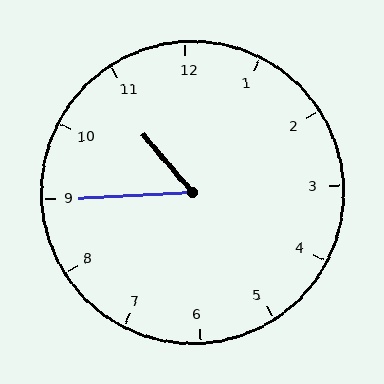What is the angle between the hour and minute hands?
Approximately 52 degrees.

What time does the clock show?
10:45.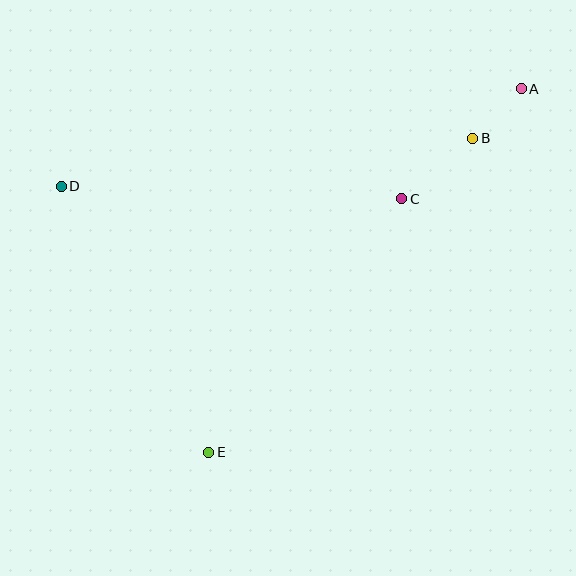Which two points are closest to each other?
Points A and B are closest to each other.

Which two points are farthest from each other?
Points A and E are farthest from each other.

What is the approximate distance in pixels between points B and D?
The distance between B and D is approximately 414 pixels.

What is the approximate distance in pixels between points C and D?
The distance between C and D is approximately 341 pixels.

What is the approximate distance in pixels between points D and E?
The distance between D and E is approximately 304 pixels.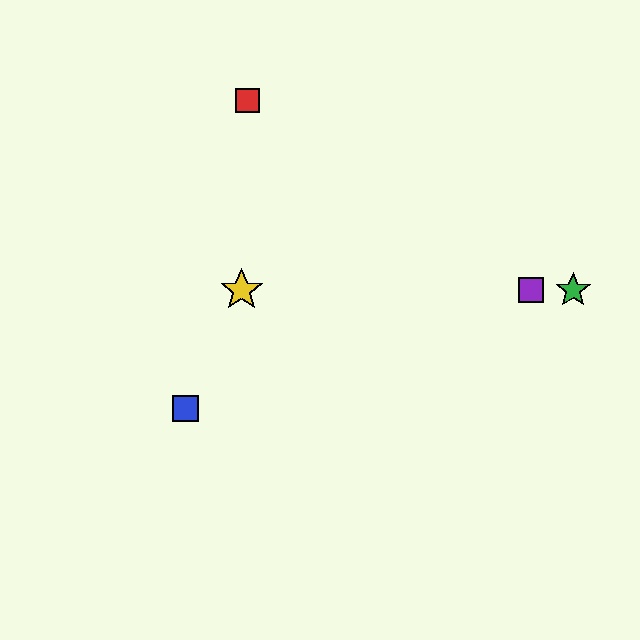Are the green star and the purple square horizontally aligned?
Yes, both are at y≈290.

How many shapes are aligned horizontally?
3 shapes (the green star, the yellow star, the purple square) are aligned horizontally.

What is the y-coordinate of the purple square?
The purple square is at y≈290.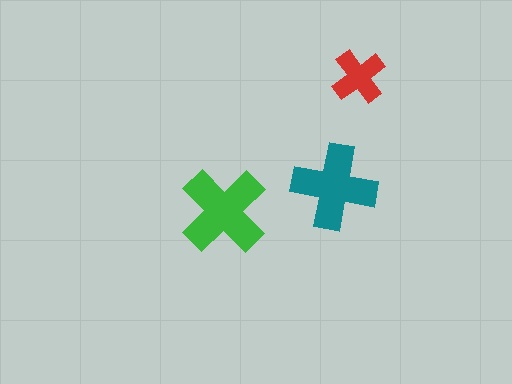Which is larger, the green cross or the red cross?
The green one.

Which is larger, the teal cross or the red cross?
The teal one.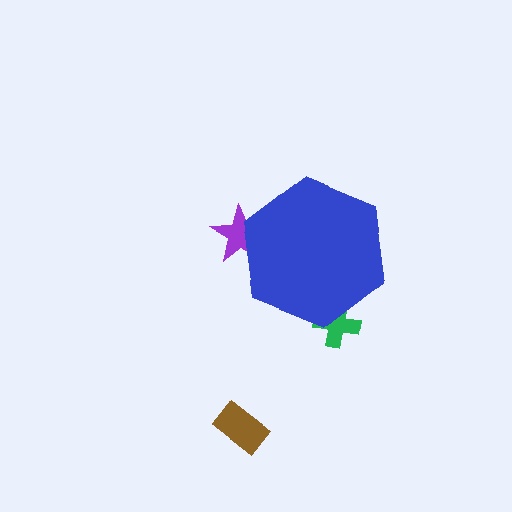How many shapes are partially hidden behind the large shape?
2 shapes are partially hidden.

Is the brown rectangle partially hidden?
No, the brown rectangle is fully visible.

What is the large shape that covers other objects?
A blue hexagon.